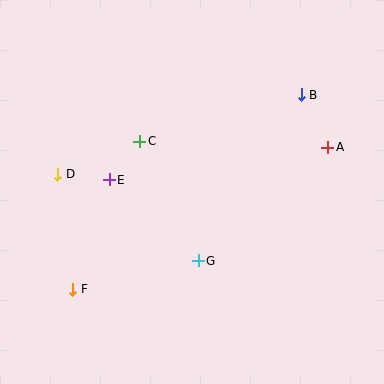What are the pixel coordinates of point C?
Point C is at (140, 141).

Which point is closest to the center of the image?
Point G at (198, 261) is closest to the center.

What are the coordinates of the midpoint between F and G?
The midpoint between F and G is at (136, 275).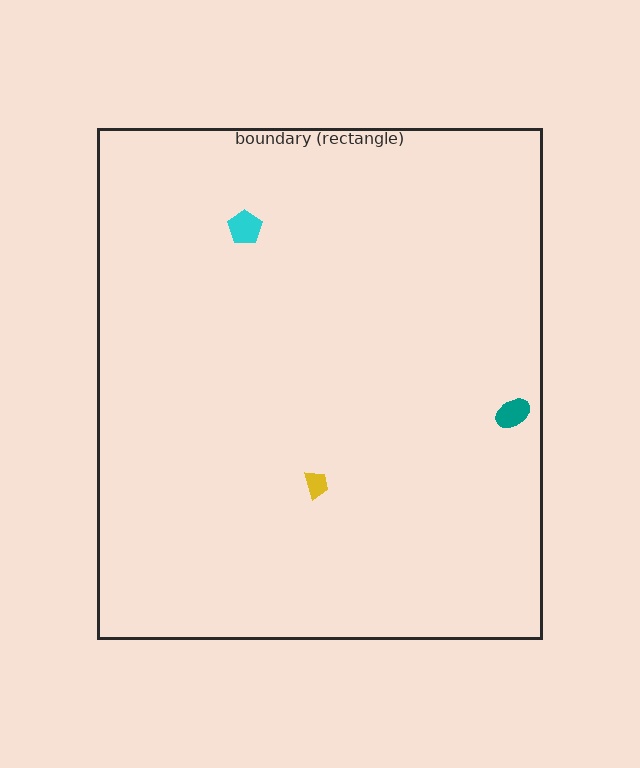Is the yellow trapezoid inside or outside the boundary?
Inside.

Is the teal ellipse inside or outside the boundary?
Inside.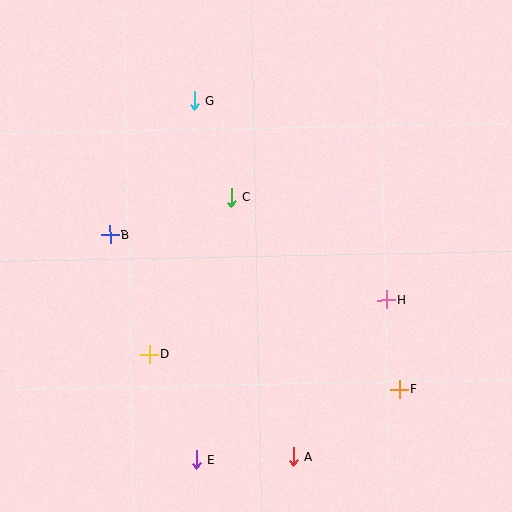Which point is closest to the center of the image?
Point C at (231, 198) is closest to the center.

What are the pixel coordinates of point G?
Point G is at (194, 101).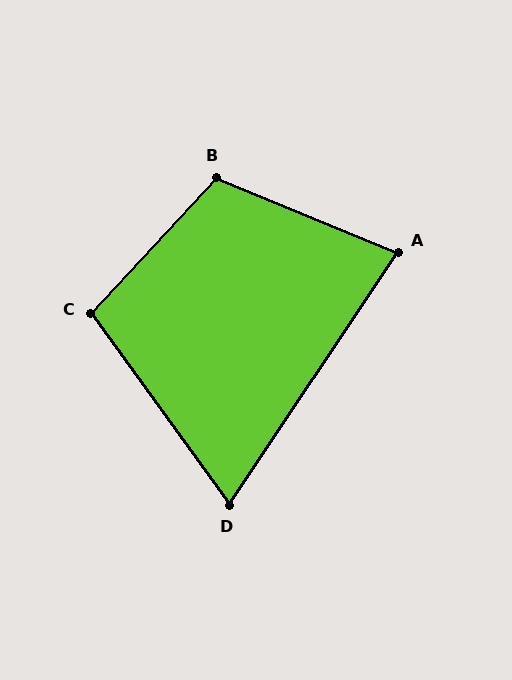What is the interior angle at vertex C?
Approximately 101 degrees (obtuse).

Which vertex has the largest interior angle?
B, at approximately 110 degrees.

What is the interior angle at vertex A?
Approximately 79 degrees (acute).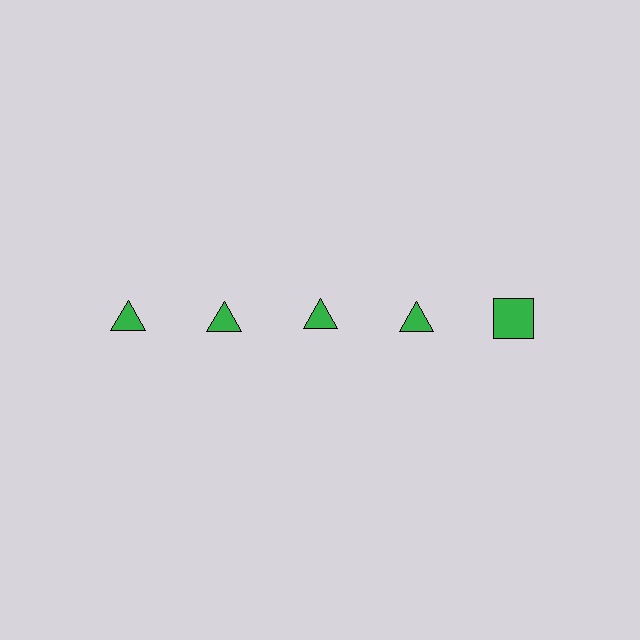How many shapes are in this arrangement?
There are 5 shapes arranged in a grid pattern.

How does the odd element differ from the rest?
It has a different shape: square instead of triangle.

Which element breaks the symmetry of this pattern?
The green square in the top row, rightmost column breaks the symmetry. All other shapes are green triangles.